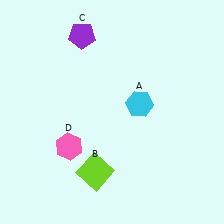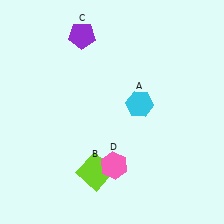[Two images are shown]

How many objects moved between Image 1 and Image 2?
1 object moved between the two images.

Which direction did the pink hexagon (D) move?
The pink hexagon (D) moved right.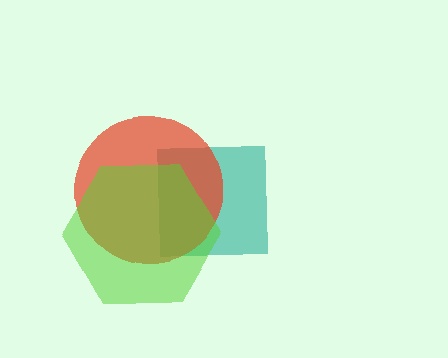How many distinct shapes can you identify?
There are 3 distinct shapes: a teal square, a red circle, a lime hexagon.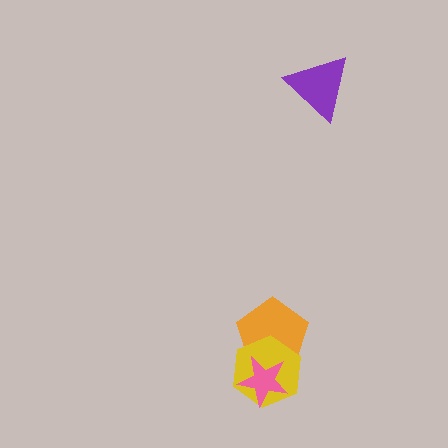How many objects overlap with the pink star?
2 objects overlap with the pink star.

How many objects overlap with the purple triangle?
0 objects overlap with the purple triangle.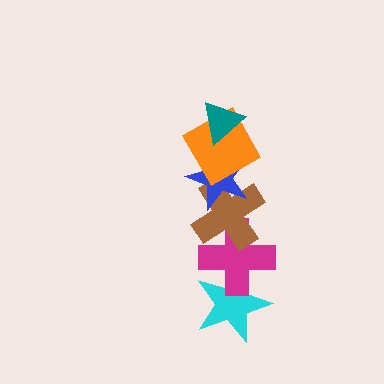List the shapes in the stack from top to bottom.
From top to bottom: the teal triangle, the orange square, the blue star, the brown cross, the magenta cross, the cyan star.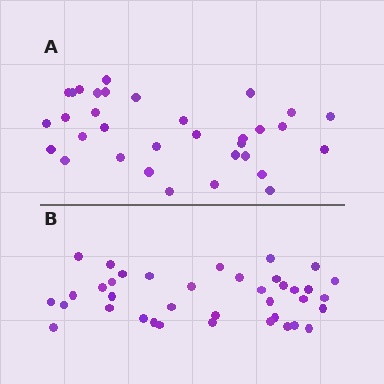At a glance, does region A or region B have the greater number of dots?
Region B (the bottom region) has more dots.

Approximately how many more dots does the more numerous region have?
Region B has about 5 more dots than region A.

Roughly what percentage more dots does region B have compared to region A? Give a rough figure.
About 15% more.